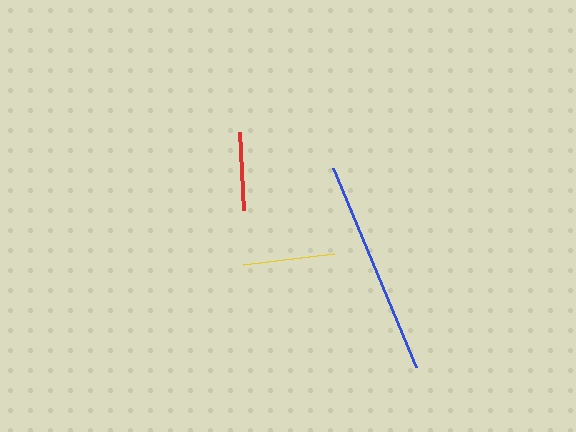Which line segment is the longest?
The blue line is the longest at approximately 216 pixels.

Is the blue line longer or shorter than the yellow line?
The blue line is longer than the yellow line.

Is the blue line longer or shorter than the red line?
The blue line is longer than the red line.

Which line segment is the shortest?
The red line is the shortest at approximately 78 pixels.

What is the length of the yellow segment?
The yellow segment is approximately 91 pixels long.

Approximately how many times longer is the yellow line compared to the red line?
The yellow line is approximately 1.2 times the length of the red line.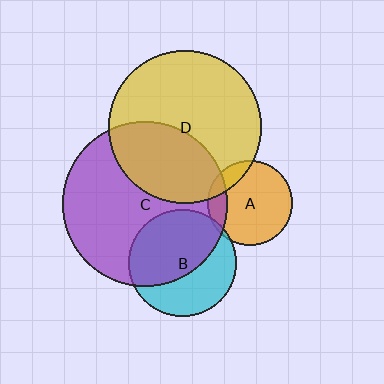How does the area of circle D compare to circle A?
Approximately 3.3 times.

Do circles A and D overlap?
Yes.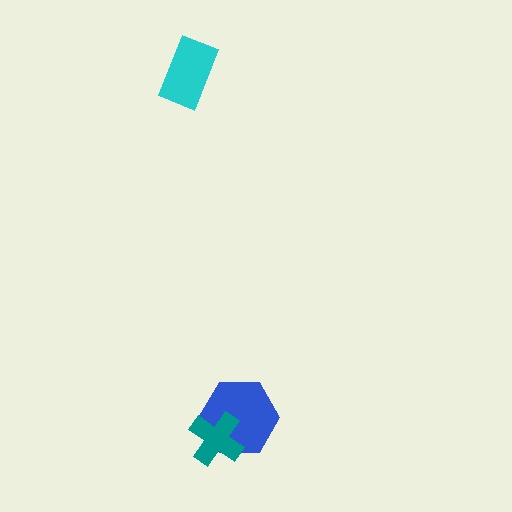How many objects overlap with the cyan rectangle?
0 objects overlap with the cyan rectangle.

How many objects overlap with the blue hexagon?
1 object overlaps with the blue hexagon.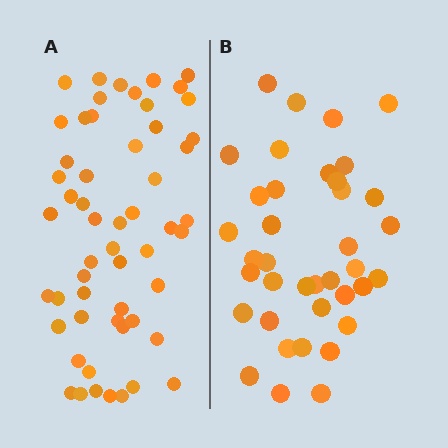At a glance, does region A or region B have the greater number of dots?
Region A (the left region) has more dots.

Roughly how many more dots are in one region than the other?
Region A has approximately 15 more dots than region B.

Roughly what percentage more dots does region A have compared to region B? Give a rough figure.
About 45% more.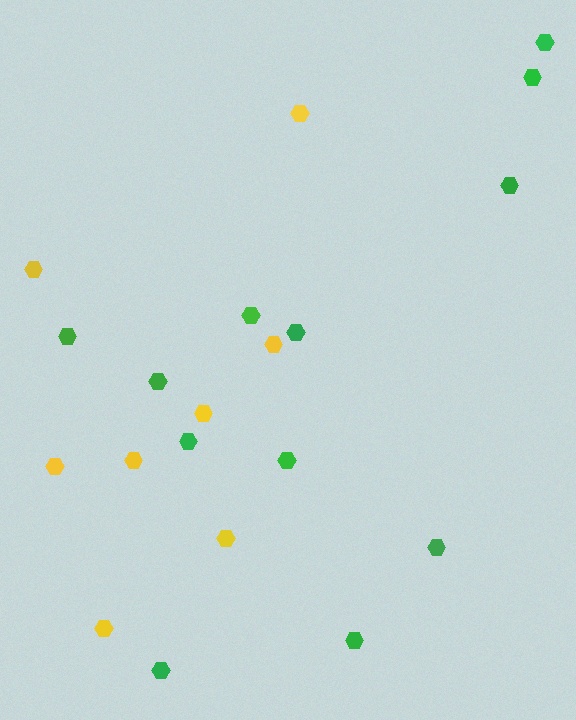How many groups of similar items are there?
There are 2 groups: one group of green hexagons (12) and one group of yellow hexagons (8).